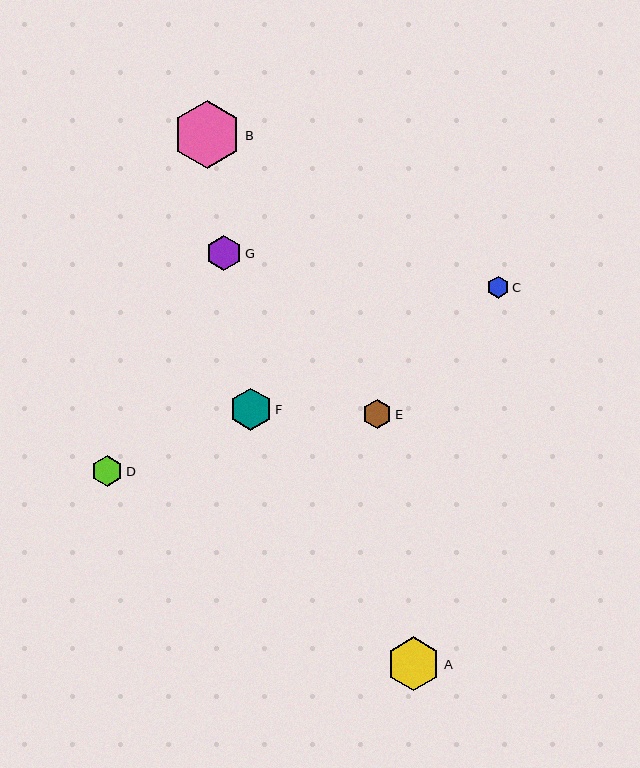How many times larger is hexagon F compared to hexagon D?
Hexagon F is approximately 1.4 times the size of hexagon D.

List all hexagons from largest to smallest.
From largest to smallest: B, A, F, G, D, E, C.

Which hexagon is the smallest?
Hexagon C is the smallest with a size of approximately 22 pixels.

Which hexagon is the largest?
Hexagon B is the largest with a size of approximately 68 pixels.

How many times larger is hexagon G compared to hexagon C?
Hexagon G is approximately 1.6 times the size of hexagon C.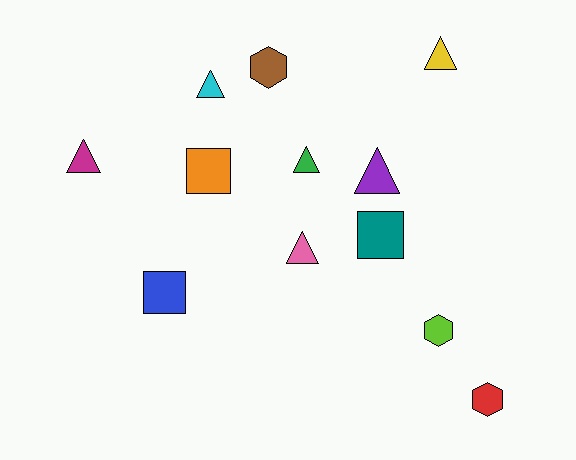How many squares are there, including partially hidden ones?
There are 3 squares.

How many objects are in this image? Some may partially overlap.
There are 12 objects.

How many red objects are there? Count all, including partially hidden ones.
There is 1 red object.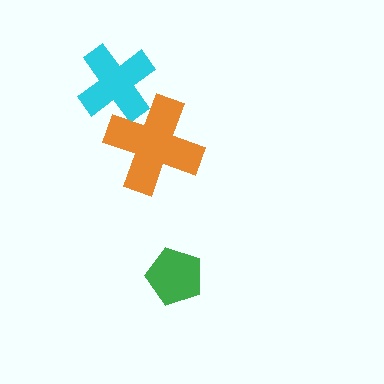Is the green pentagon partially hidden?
No, no other shape covers it.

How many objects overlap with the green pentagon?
0 objects overlap with the green pentagon.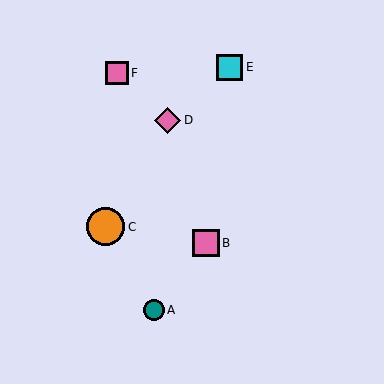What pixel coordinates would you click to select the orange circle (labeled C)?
Click at (106, 227) to select the orange circle C.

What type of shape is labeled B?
Shape B is a pink square.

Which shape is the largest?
The orange circle (labeled C) is the largest.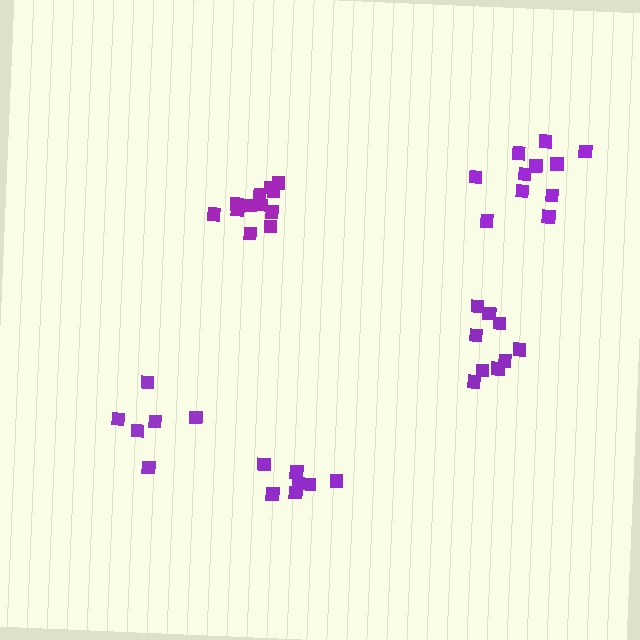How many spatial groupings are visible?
There are 5 spatial groupings.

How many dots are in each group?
Group 1: 9 dots, Group 2: 7 dots, Group 3: 11 dots, Group 4: 12 dots, Group 5: 6 dots (45 total).